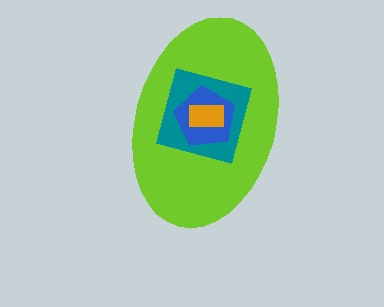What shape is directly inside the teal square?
The blue pentagon.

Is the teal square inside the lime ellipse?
Yes.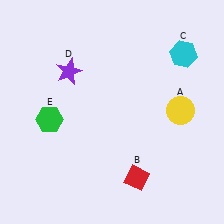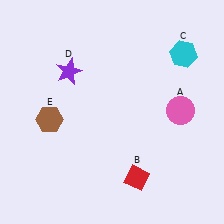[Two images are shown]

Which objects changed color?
A changed from yellow to pink. E changed from green to brown.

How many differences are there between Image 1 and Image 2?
There are 2 differences between the two images.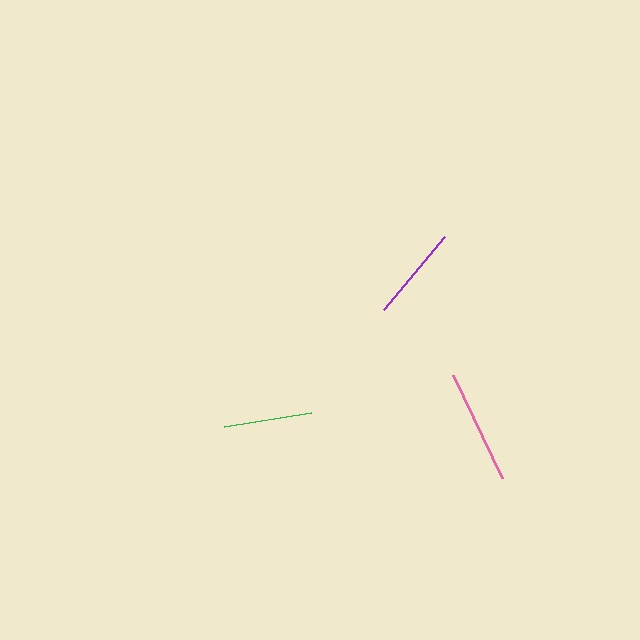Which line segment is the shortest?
The green line is the shortest at approximately 88 pixels.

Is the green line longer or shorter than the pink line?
The pink line is longer than the green line.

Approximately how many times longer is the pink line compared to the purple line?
The pink line is approximately 1.2 times the length of the purple line.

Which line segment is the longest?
The pink line is the longest at approximately 115 pixels.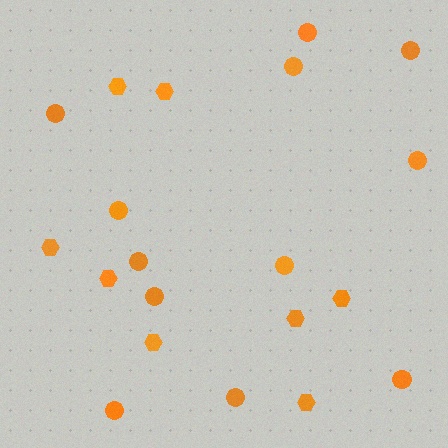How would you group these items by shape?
There are 2 groups: one group of hexagons (8) and one group of circles (12).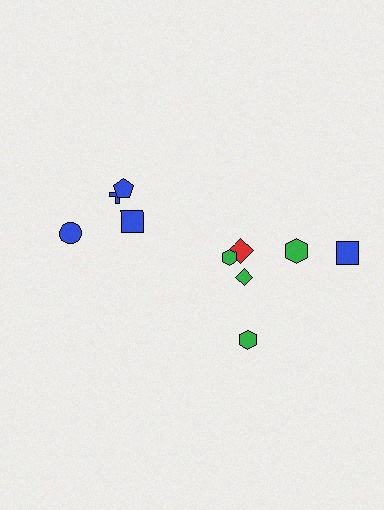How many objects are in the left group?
There are 4 objects.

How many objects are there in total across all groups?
There are 10 objects.